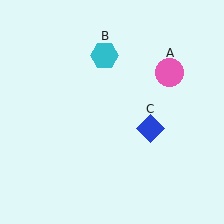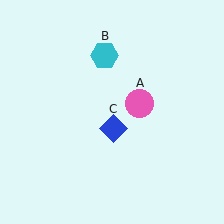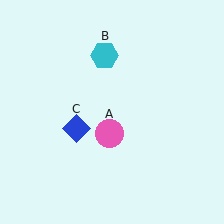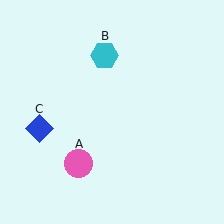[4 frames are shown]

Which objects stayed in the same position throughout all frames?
Cyan hexagon (object B) remained stationary.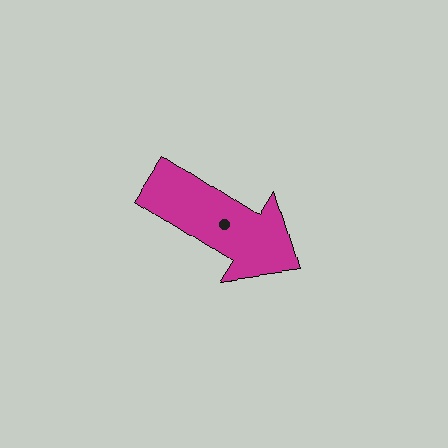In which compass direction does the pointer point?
Southeast.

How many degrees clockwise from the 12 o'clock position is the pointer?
Approximately 123 degrees.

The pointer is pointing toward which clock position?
Roughly 4 o'clock.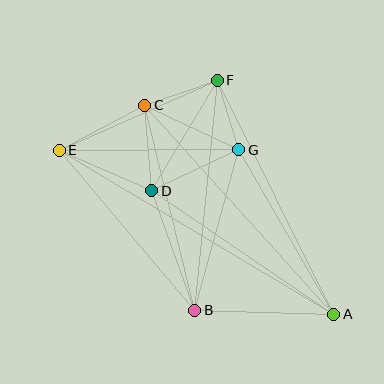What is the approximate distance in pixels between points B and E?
The distance between B and E is approximately 210 pixels.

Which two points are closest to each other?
Points F and G are closest to each other.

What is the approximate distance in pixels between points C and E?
The distance between C and E is approximately 96 pixels.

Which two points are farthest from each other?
Points A and E are farthest from each other.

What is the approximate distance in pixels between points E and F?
The distance between E and F is approximately 173 pixels.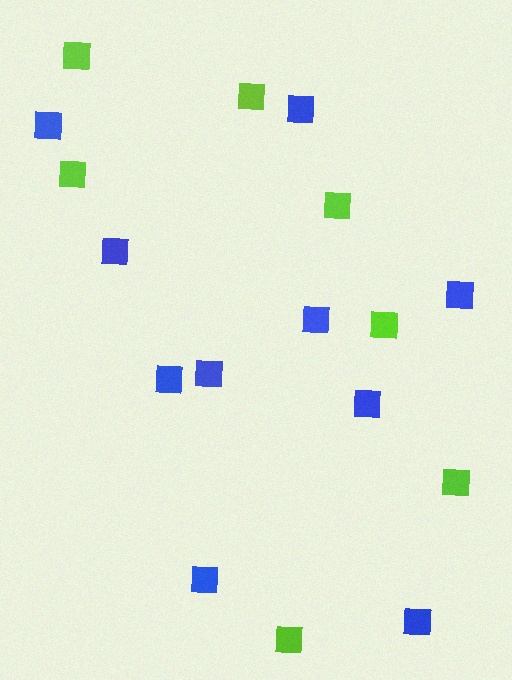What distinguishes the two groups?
There are 2 groups: one group of lime squares (7) and one group of blue squares (10).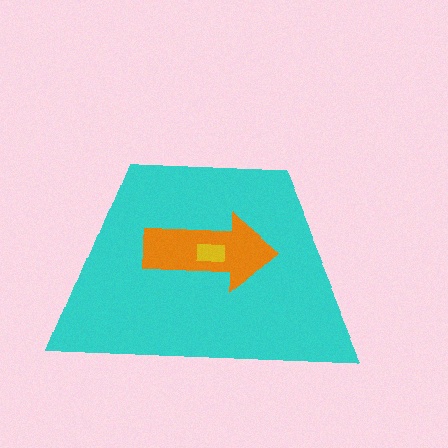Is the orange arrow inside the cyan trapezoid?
Yes.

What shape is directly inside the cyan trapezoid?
The orange arrow.